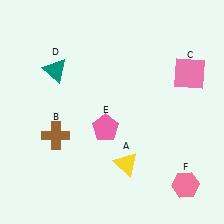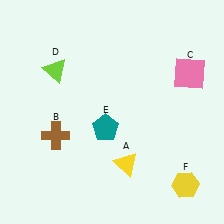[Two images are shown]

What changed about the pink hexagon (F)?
In Image 1, F is pink. In Image 2, it changed to yellow.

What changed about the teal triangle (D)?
In Image 1, D is teal. In Image 2, it changed to lime.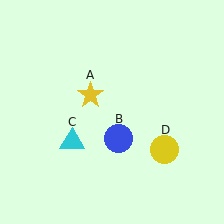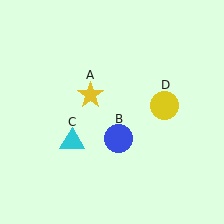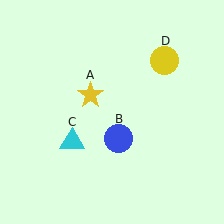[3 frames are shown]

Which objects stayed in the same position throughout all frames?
Yellow star (object A) and blue circle (object B) and cyan triangle (object C) remained stationary.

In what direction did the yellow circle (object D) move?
The yellow circle (object D) moved up.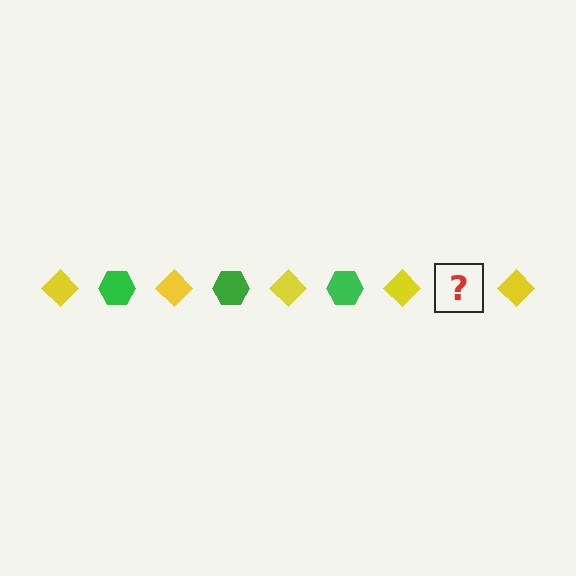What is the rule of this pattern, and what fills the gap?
The rule is that the pattern alternates between yellow diamond and green hexagon. The gap should be filled with a green hexagon.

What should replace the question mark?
The question mark should be replaced with a green hexagon.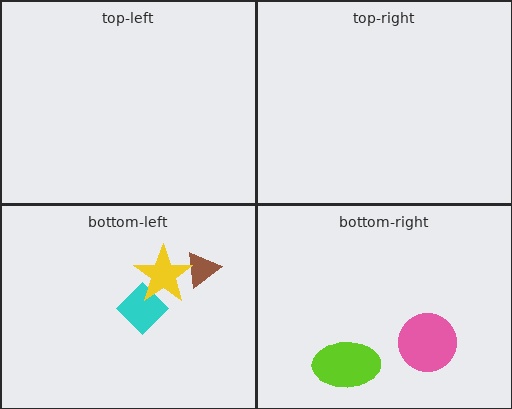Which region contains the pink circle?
The bottom-right region.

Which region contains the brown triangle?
The bottom-left region.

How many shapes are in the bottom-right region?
2.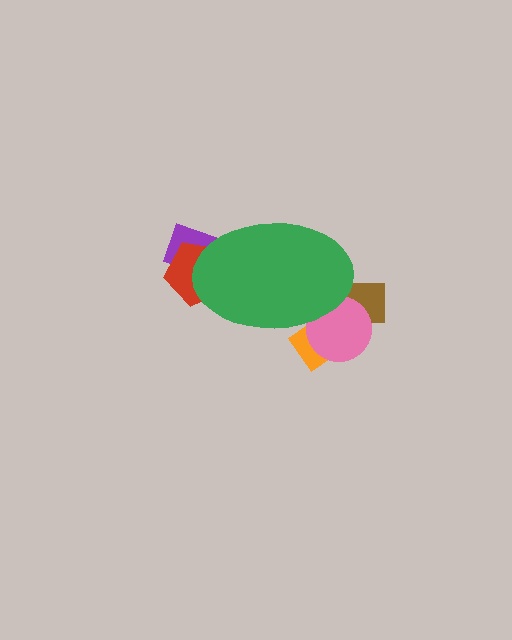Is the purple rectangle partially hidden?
Yes, the purple rectangle is partially hidden behind the green ellipse.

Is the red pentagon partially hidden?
Yes, the red pentagon is partially hidden behind the green ellipse.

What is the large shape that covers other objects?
A green ellipse.